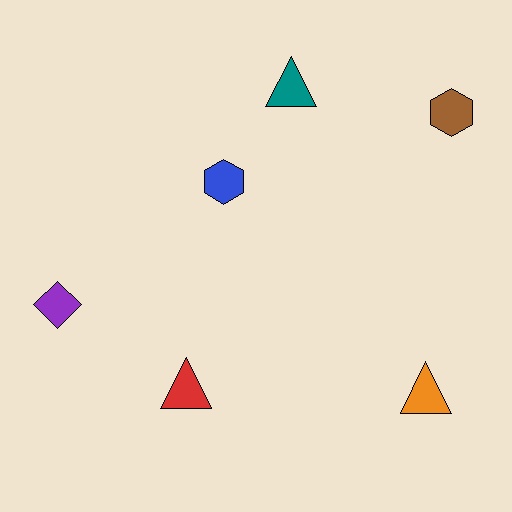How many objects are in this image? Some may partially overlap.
There are 6 objects.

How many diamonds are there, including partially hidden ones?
There is 1 diamond.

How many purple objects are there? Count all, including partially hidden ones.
There is 1 purple object.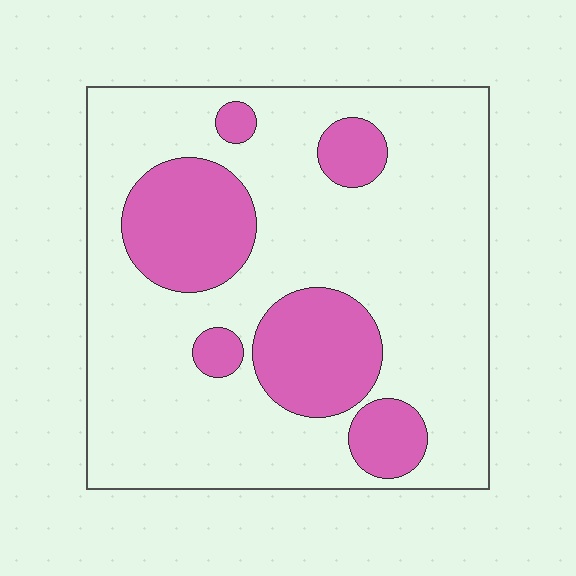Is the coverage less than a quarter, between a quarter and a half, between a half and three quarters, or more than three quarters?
Less than a quarter.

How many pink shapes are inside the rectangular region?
6.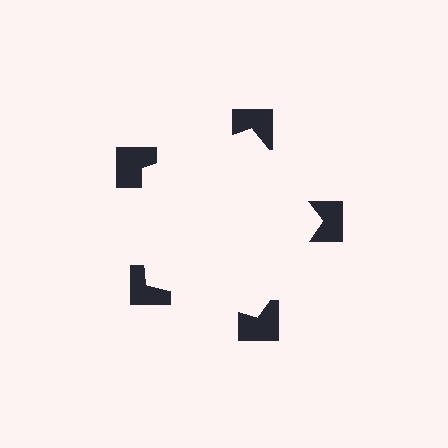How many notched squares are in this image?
There are 5 — one at each vertex of the illusory pentagon.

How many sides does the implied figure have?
5 sides.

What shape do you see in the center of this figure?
An illusory pentagon — its edges are inferred from the aligned wedge cuts in the notched squares, not physically drawn.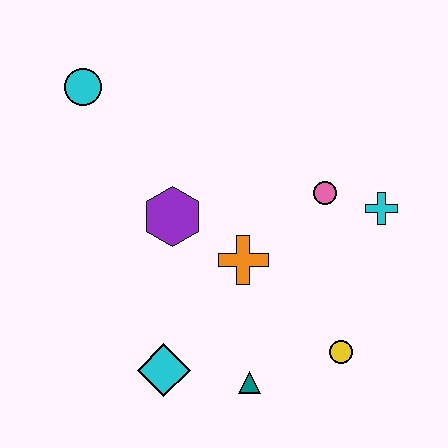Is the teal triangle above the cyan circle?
No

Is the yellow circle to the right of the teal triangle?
Yes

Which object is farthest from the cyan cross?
The cyan circle is farthest from the cyan cross.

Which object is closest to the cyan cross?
The pink circle is closest to the cyan cross.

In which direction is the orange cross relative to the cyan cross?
The orange cross is to the left of the cyan cross.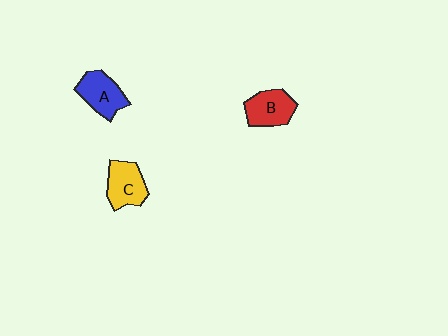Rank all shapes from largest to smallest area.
From largest to smallest: C (yellow), A (blue), B (red).